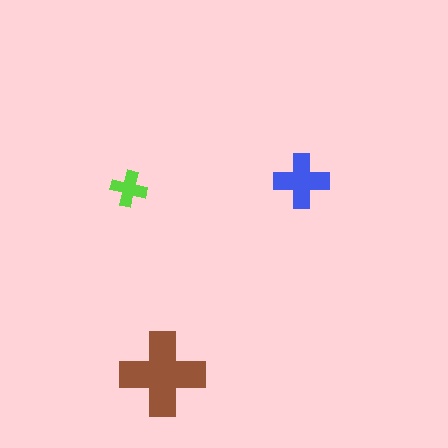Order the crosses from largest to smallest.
the brown one, the blue one, the lime one.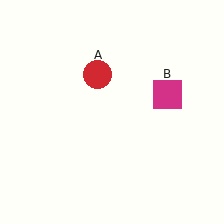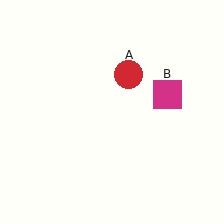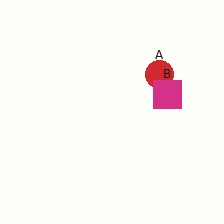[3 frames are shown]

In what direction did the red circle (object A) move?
The red circle (object A) moved right.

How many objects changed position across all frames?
1 object changed position: red circle (object A).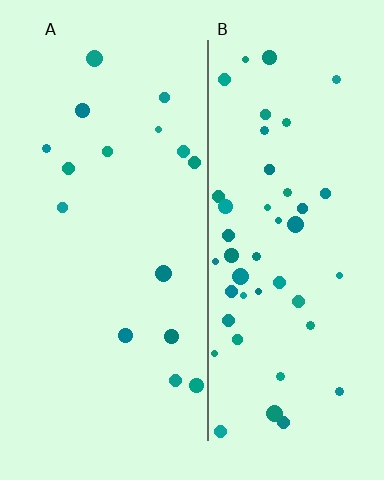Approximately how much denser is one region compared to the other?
Approximately 3.0× — region B over region A.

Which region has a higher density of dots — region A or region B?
B (the right).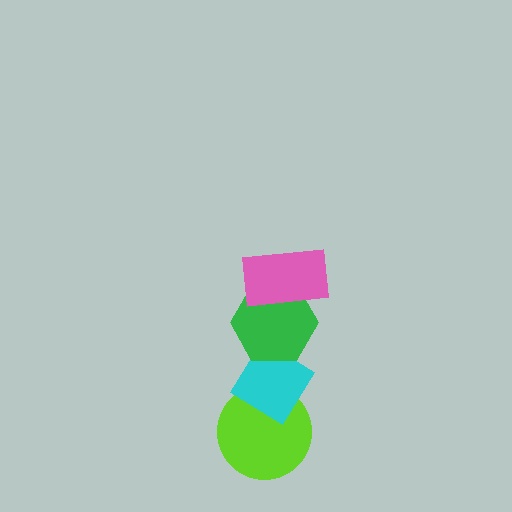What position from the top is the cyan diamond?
The cyan diamond is 3rd from the top.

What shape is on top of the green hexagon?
The pink rectangle is on top of the green hexagon.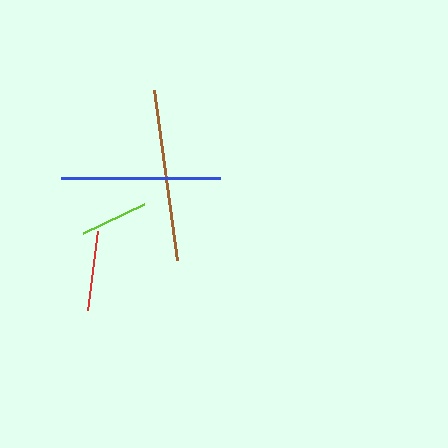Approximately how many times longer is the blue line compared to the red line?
The blue line is approximately 2.0 times the length of the red line.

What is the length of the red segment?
The red segment is approximately 79 pixels long.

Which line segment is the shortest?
The lime line is the shortest at approximately 67 pixels.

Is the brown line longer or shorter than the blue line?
The brown line is longer than the blue line.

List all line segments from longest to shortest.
From longest to shortest: brown, blue, red, lime.